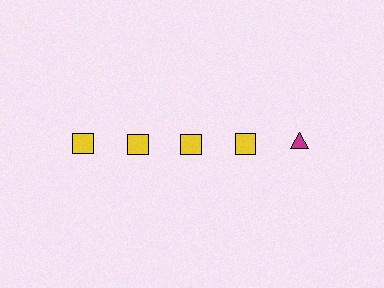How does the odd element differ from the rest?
It differs in both color (magenta instead of yellow) and shape (triangle instead of square).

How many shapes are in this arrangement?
There are 5 shapes arranged in a grid pattern.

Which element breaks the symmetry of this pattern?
The magenta triangle in the top row, rightmost column breaks the symmetry. All other shapes are yellow squares.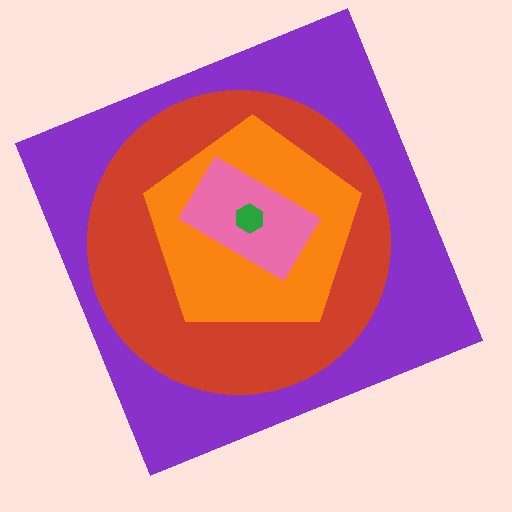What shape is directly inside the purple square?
The red circle.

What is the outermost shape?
The purple square.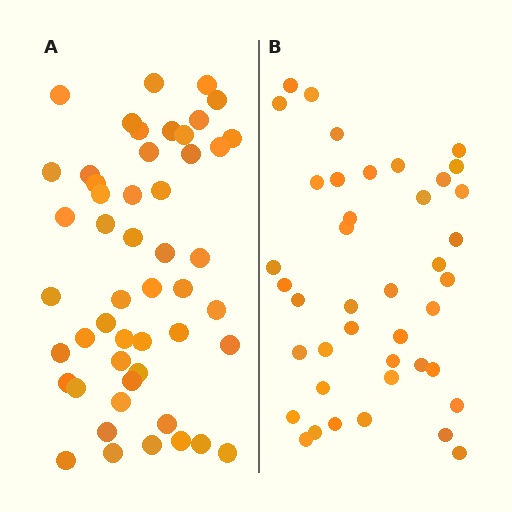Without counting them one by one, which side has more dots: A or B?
Region A (the left region) has more dots.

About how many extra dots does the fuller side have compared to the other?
Region A has roughly 8 or so more dots than region B.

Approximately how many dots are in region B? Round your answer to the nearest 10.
About 40 dots. (The exact count is 41, which rounds to 40.)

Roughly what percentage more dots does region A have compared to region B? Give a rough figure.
About 20% more.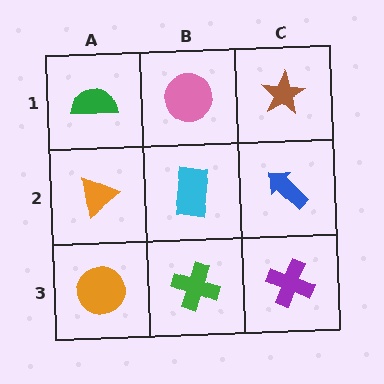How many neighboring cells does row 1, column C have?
2.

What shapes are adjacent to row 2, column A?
A green semicircle (row 1, column A), an orange circle (row 3, column A), a cyan rectangle (row 2, column B).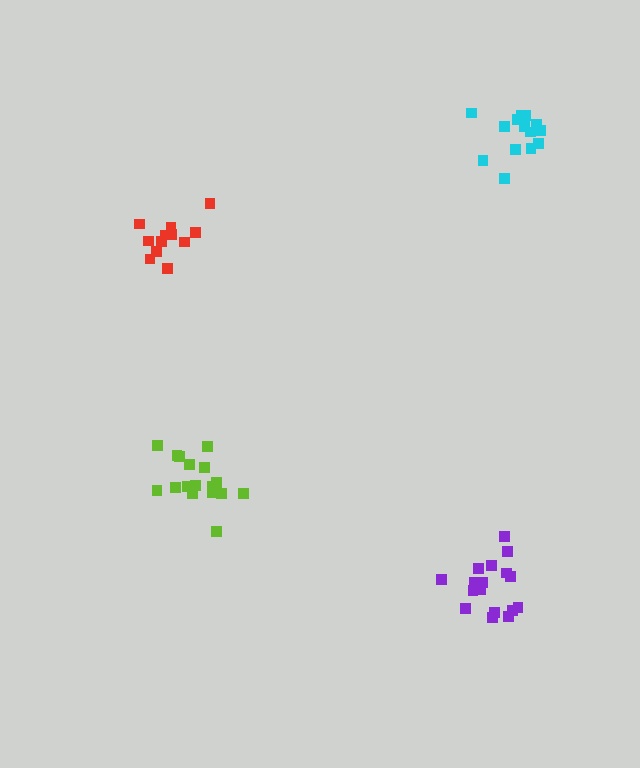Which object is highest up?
The cyan cluster is topmost.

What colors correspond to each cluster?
The clusters are colored: lime, red, cyan, purple.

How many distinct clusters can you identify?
There are 4 distinct clusters.